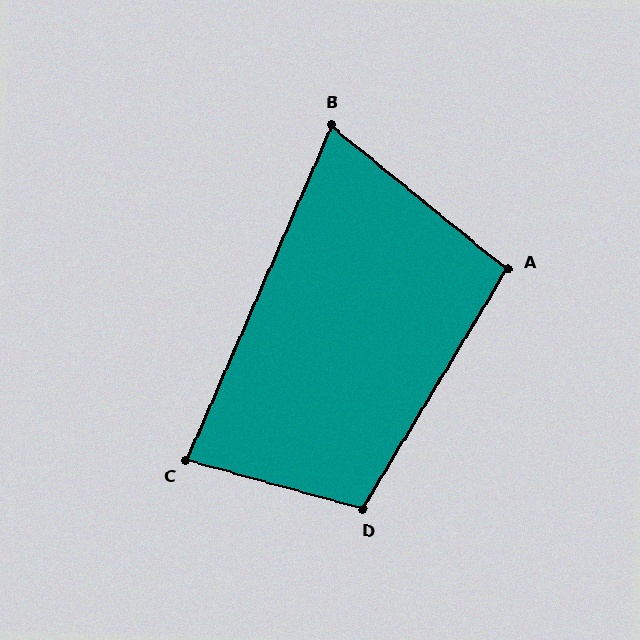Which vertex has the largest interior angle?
D, at approximately 106 degrees.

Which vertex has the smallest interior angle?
B, at approximately 74 degrees.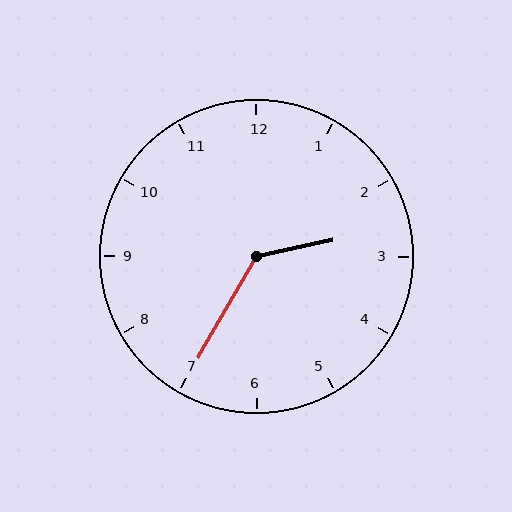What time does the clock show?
2:35.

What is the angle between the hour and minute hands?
Approximately 132 degrees.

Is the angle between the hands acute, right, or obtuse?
It is obtuse.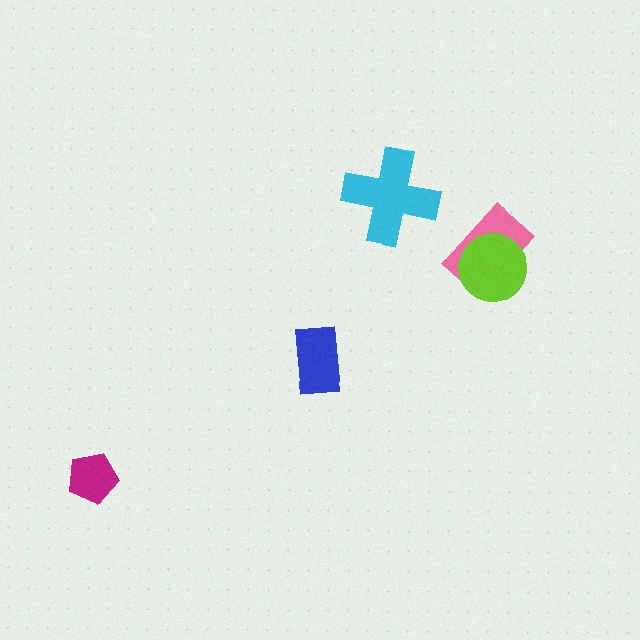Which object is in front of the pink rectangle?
The lime circle is in front of the pink rectangle.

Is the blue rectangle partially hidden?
No, no other shape covers it.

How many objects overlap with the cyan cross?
0 objects overlap with the cyan cross.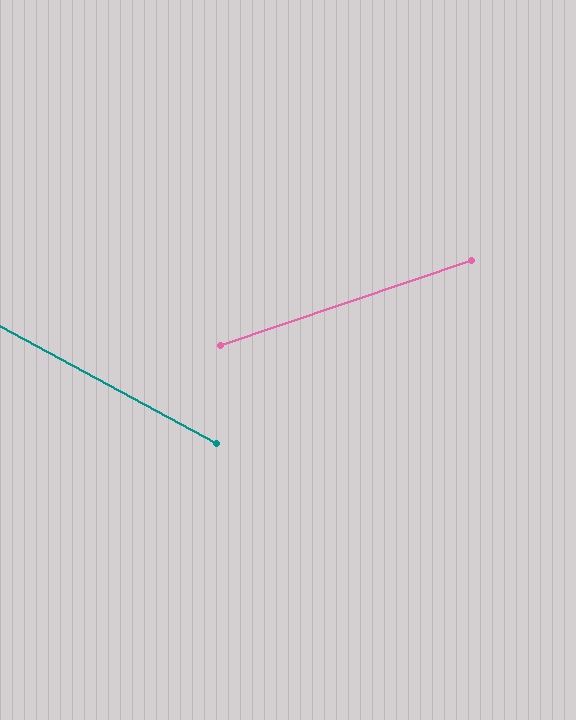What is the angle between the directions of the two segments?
Approximately 47 degrees.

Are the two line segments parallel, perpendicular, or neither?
Neither parallel nor perpendicular — they differ by about 47°.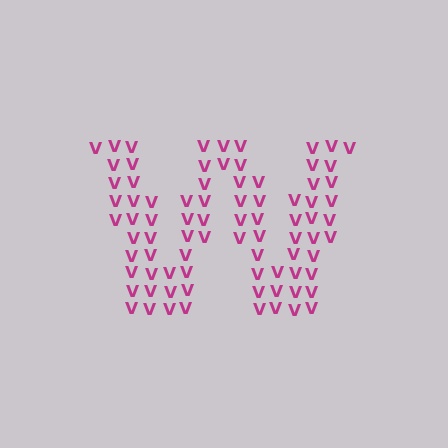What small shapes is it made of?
It is made of small letter V's.